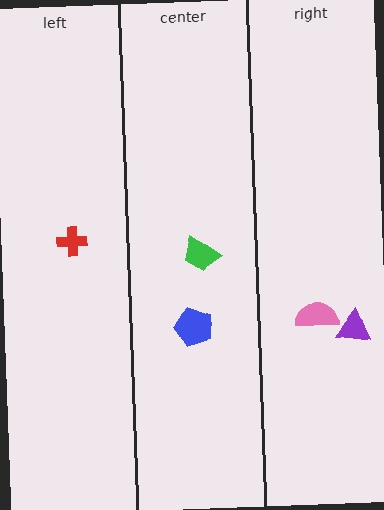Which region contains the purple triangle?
The right region.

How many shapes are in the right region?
2.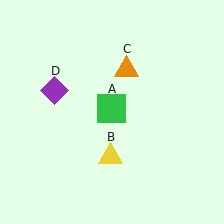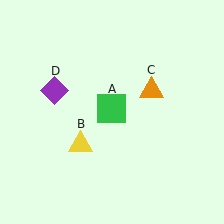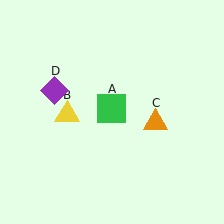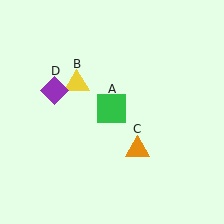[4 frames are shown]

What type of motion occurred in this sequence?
The yellow triangle (object B), orange triangle (object C) rotated clockwise around the center of the scene.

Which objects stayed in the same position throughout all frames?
Green square (object A) and purple diamond (object D) remained stationary.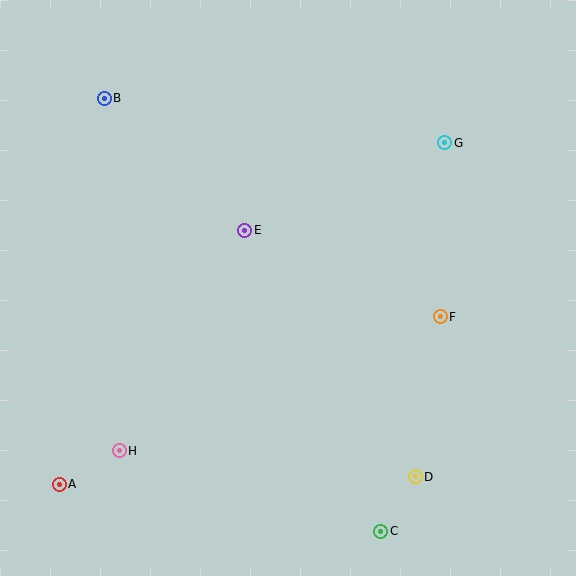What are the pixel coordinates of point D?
Point D is at (415, 477).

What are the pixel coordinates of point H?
Point H is at (119, 451).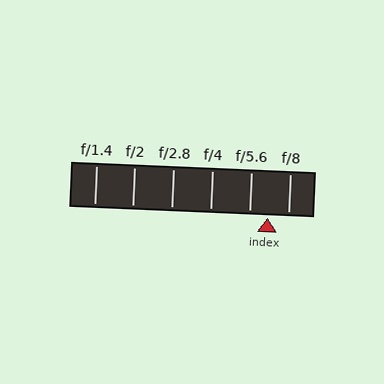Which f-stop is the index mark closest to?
The index mark is closest to f/5.6.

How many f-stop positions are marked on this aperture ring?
There are 6 f-stop positions marked.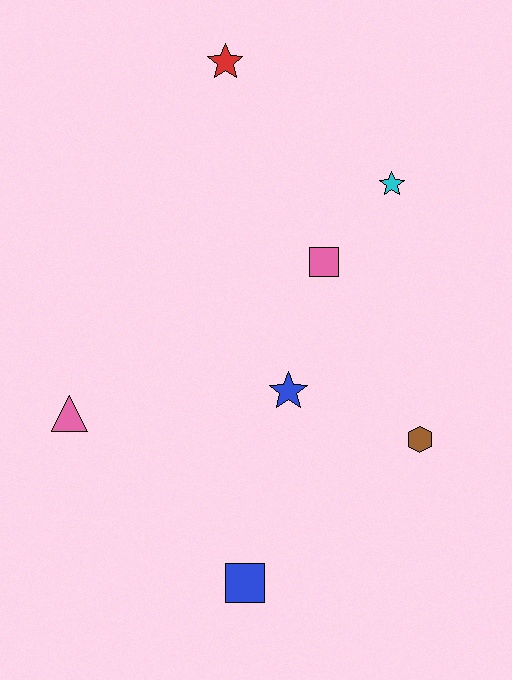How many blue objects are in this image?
There are 2 blue objects.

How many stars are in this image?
There are 3 stars.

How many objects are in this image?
There are 7 objects.